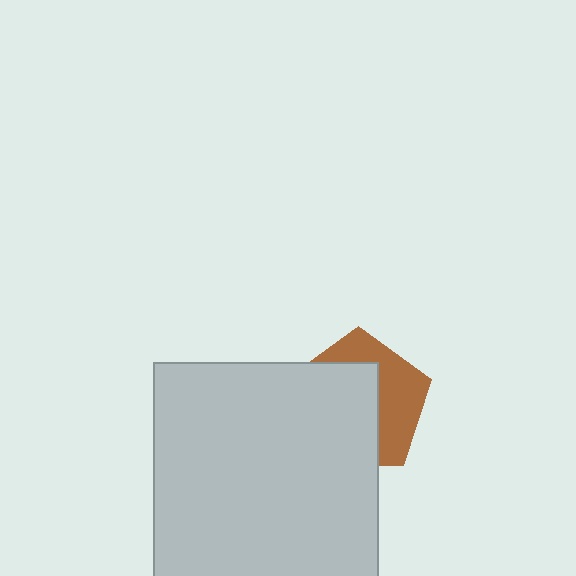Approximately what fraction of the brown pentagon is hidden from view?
Roughly 59% of the brown pentagon is hidden behind the light gray rectangle.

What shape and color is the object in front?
The object in front is a light gray rectangle.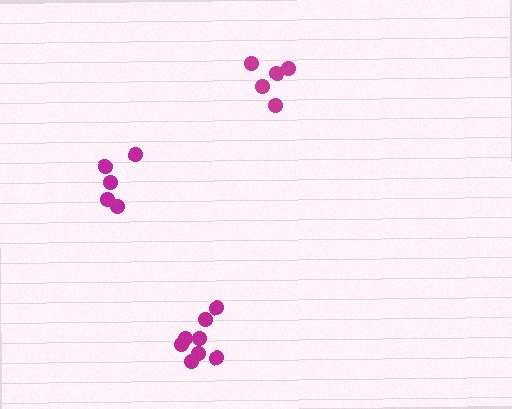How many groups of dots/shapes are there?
There are 3 groups.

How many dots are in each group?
Group 1: 8 dots, Group 2: 5 dots, Group 3: 5 dots (18 total).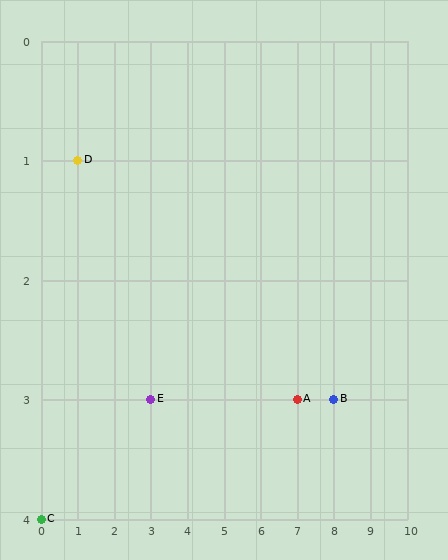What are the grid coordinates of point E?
Point E is at grid coordinates (3, 3).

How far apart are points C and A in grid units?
Points C and A are 7 columns and 1 row apart (about 7.1 grid units diagonally).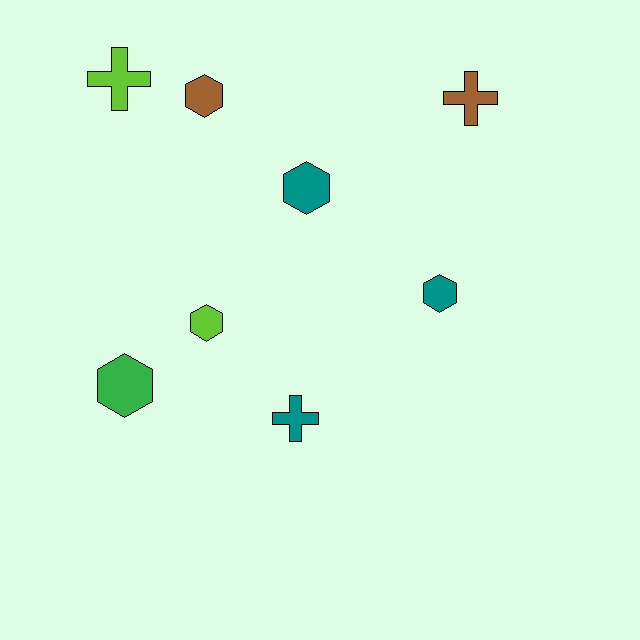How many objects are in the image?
There are 8 objects.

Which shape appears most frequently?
Hexagon, with 5 objects.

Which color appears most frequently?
Teal, with 3 objects.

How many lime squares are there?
There are no lime squares.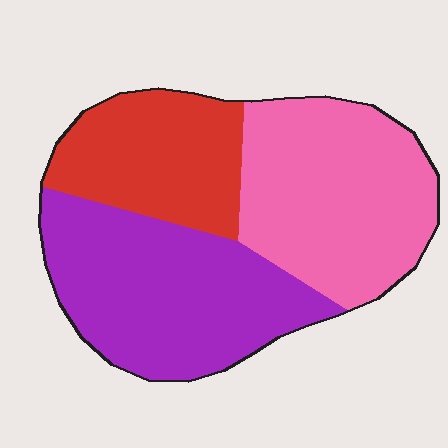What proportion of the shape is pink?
Pink covers about 35% of the shape.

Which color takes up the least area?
Red, at roughly 25%.